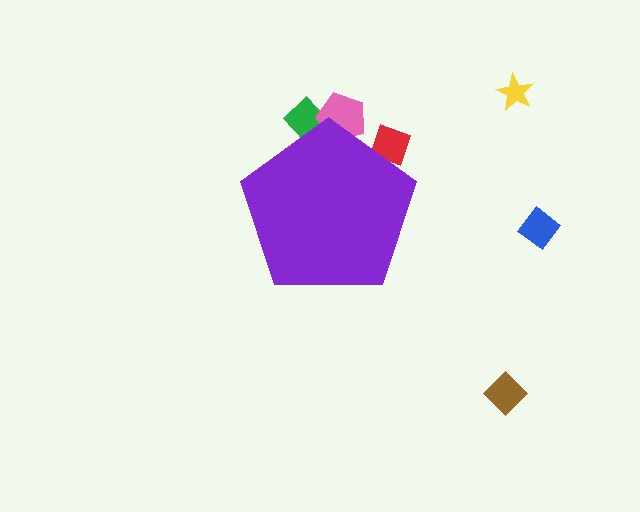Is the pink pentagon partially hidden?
Yes, the pink pentagon is partially hidden behind the purple pentagon.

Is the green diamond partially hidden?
Yes, the green diamond is partially hidden behind the purple pentagon.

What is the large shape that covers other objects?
A purple pentagon.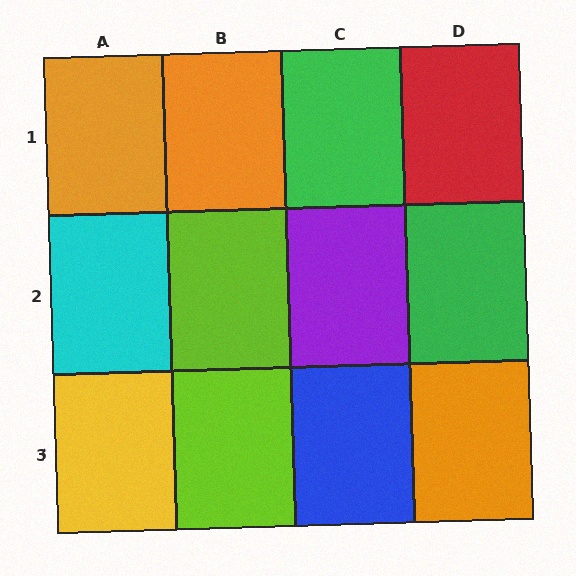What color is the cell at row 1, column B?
Orange.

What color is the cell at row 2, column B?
Lime.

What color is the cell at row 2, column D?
Green.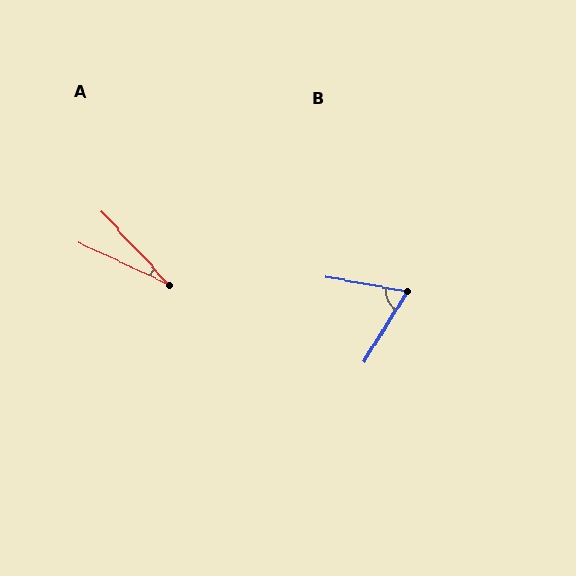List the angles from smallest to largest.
A (22°), B (69°).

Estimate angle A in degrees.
Approximately 22 degrees.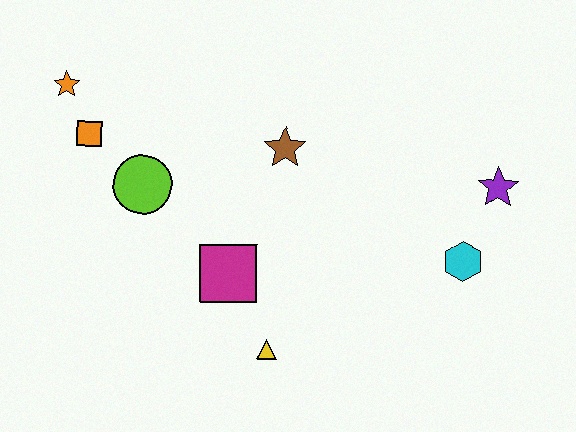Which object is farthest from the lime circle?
The purple star is farthest from the lime circle.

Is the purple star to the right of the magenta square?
Yes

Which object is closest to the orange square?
The orange star is closest to the orange square.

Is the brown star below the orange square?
Yes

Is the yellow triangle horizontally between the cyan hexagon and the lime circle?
Yes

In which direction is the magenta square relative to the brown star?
The magenta square is below the brown star.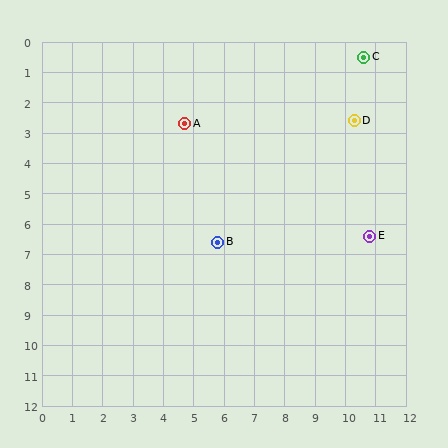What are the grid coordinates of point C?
Point C is at approximately (10.6, 0.5).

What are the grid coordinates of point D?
Point D is at approximately (10.3, 2.6).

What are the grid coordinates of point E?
Point E is at approximately (10.8, 6.4).